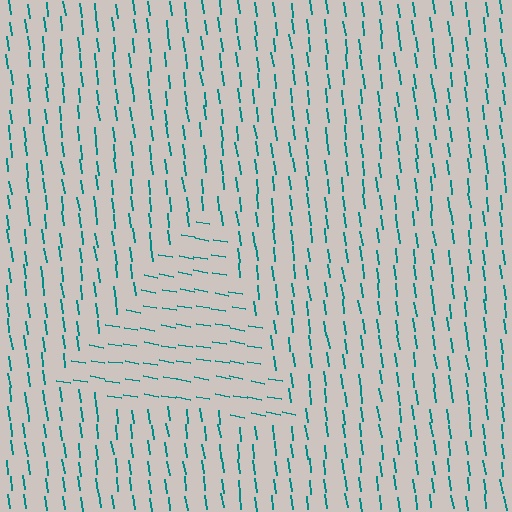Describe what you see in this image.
The image is filled with small teal line segments. A triangle region in the image has lines oriented differently from the surrounding lines, creating a visible texture boundary.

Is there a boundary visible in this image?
Yes, there is a texture boundary formed by a change in line orientation.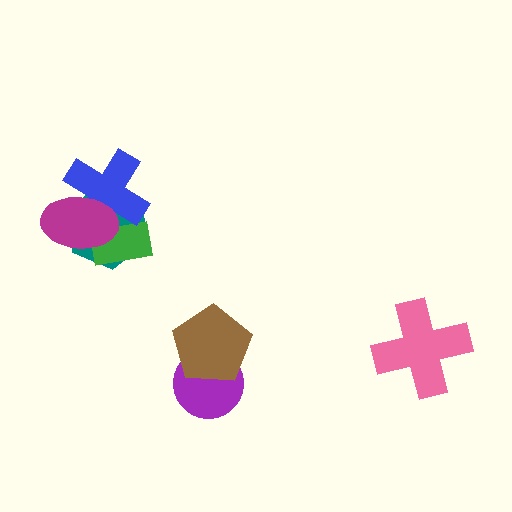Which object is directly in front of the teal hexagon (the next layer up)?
The green rectangle is directly in front of the teal hexagon.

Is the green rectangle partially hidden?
Yes, it is partially covered by another shape.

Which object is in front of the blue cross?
The magenta ellipse is in front of the blue cross.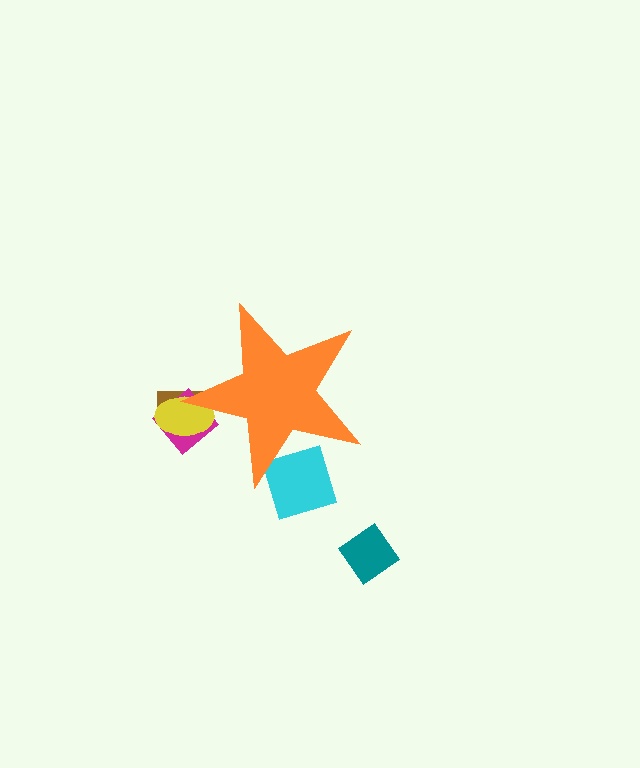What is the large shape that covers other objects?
An orange star.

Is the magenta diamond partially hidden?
Yes, the magenta diamond is partially hidden behind the orange star.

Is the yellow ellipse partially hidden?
Yes, the yellow ellipse is partially hidden behind the orange star.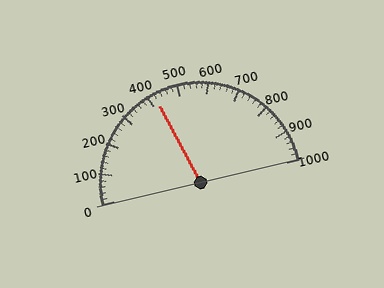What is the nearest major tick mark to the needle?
The nearest major tick mark is 400.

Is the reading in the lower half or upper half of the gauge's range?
The reading is in the lower half of the range (0 to 1000).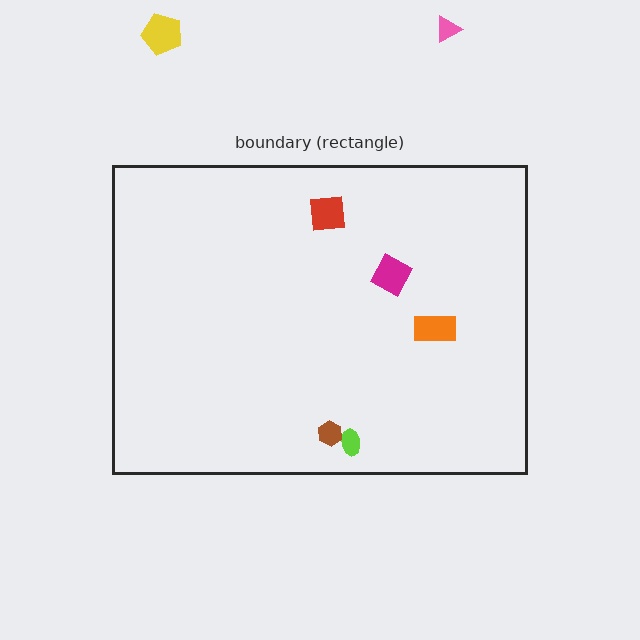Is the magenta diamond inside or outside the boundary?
Inside.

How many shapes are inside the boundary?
5 inside, 2 outside.